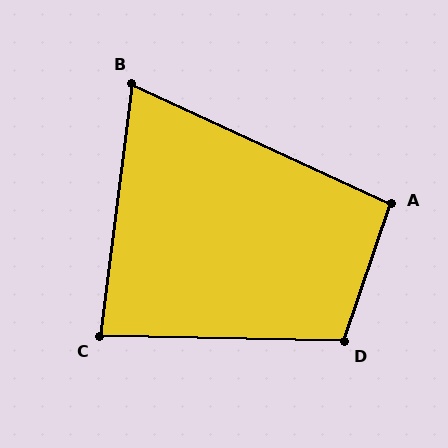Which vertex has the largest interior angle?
D, at approximately 108 degrees.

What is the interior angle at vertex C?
Approximately 84 degrees (acute).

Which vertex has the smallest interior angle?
B, at approximately 72 degrees.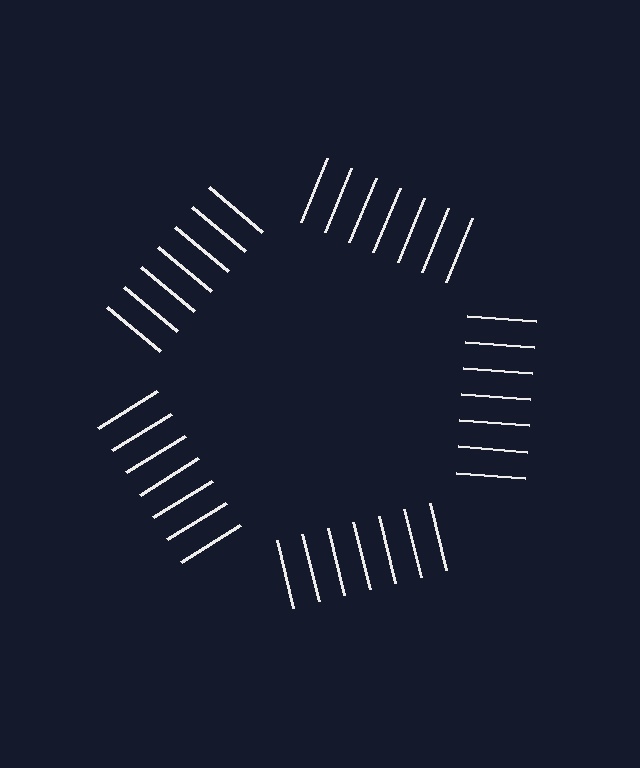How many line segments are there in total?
35 — 7 along each of the 5 edges.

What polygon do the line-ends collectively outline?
An illusory pentagon — the line segments terminate on its edges but no continuous stroke is drawn.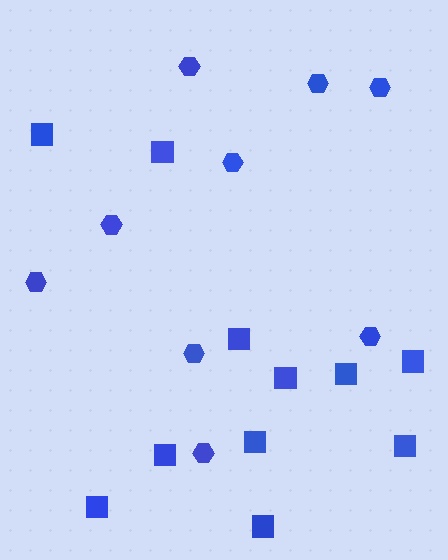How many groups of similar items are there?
There are 2 groups: one group of hexagons (9) and one group of squares (11).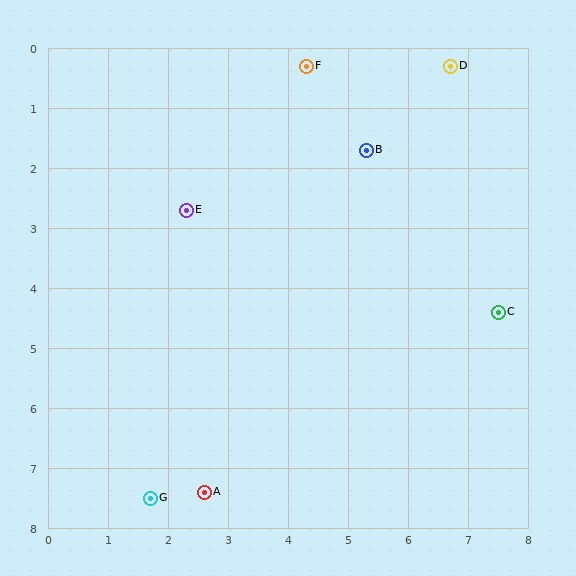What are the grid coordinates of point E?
Point E is at approximately (2.3, 2.7).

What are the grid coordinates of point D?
Point D is at approximately (6.7, 0.3).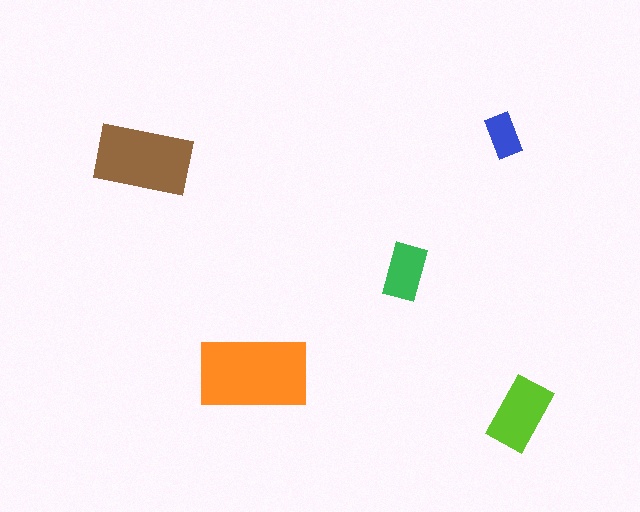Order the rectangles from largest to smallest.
the orange one, the brown one, the lime one, the green one, the blue one.